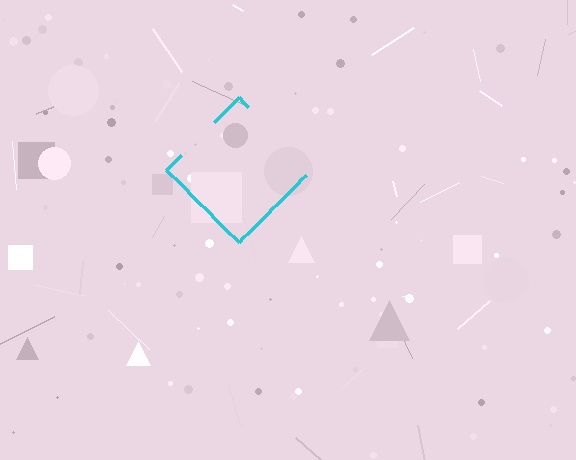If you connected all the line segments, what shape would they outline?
They would outline a diamond.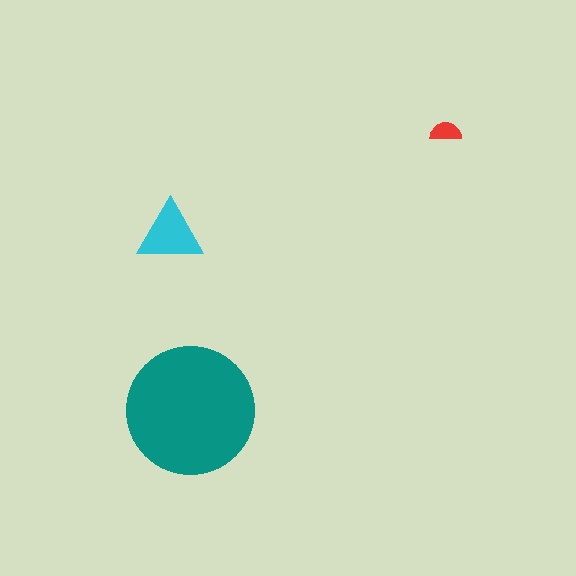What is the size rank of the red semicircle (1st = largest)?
3rd.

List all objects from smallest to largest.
The red semicircle, the cyan triangle, the teal circle.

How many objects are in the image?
There are 3 objects in the image.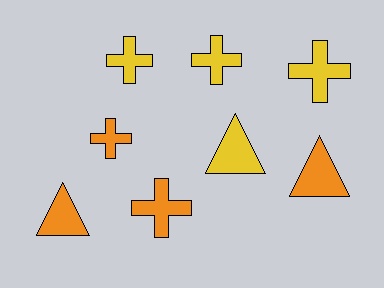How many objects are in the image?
There are 8 objects.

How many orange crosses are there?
There are 2 orange crosses.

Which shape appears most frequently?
Cross, with 5 objects.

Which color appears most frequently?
Yellow, with 4 objects.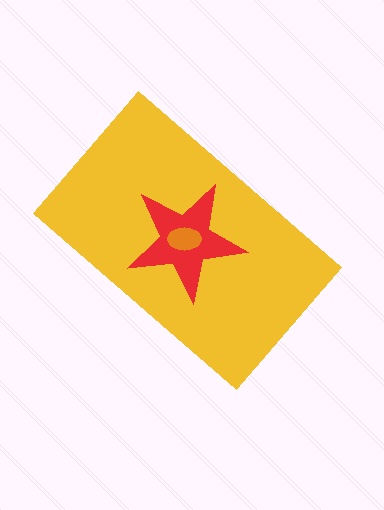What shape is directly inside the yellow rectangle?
The red star.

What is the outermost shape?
The yellow rectangle.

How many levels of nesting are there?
3.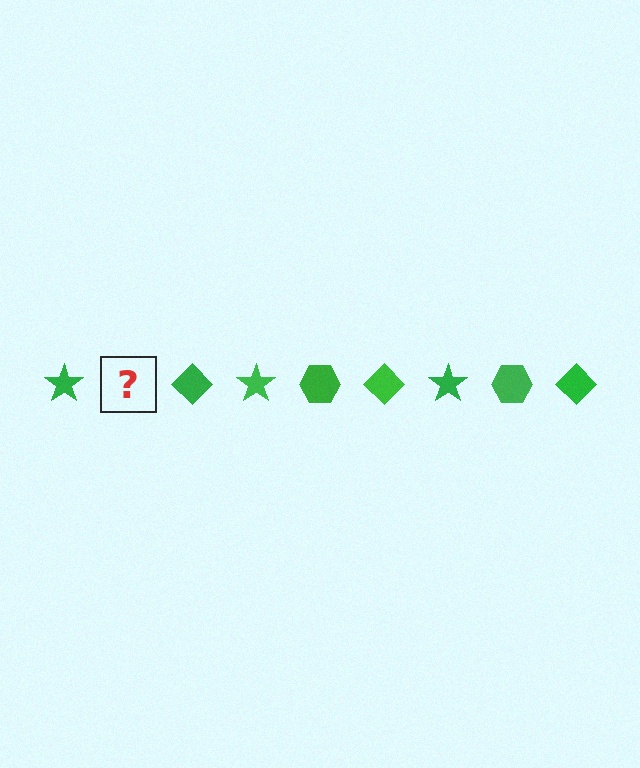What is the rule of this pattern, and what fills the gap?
The rule is that the pattern cycles through star, hexagon, diamond shapes in green. The gap should be filled with a green hexagon.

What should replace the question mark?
The question mark should be replaced with a green hexagon.